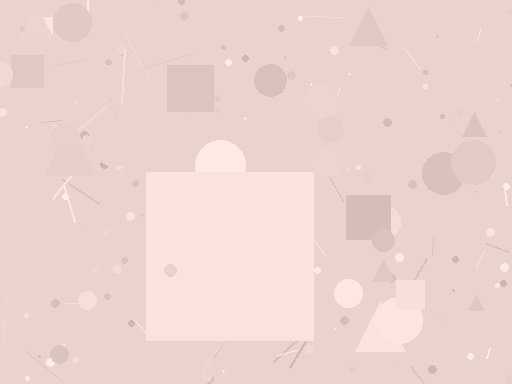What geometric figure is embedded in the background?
A square is embedded in the background.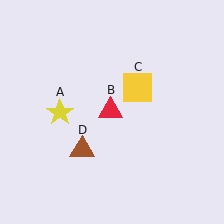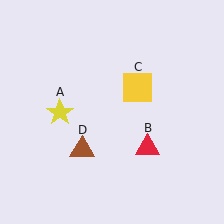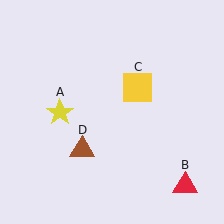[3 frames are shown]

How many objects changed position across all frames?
1 object changed position: red triangle (object B).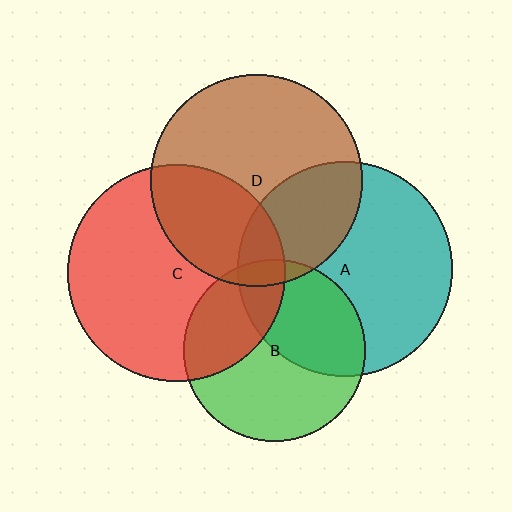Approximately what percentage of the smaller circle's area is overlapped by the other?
Approximately 30%.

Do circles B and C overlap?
Yes.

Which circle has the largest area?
Circle C (red).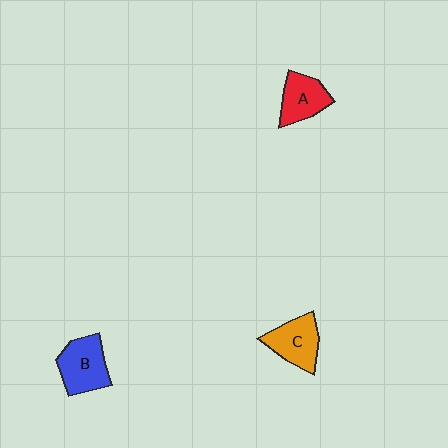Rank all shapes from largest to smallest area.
From largest to smallest: B (blue), C (orange), A (red).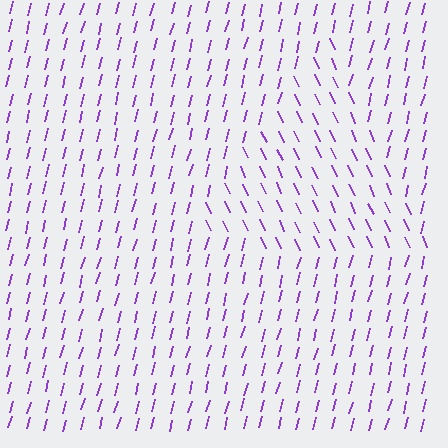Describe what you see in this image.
The image is filled with small purple line segments. A triangle region in the image has lines oriented differently from the surrounding lines, creating a visible texture boundary.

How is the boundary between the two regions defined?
The boundary is defined purely by a change in line orientation (approximately 39 degrees difference). All lines are the same color and thickness.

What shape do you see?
I see a triangle.